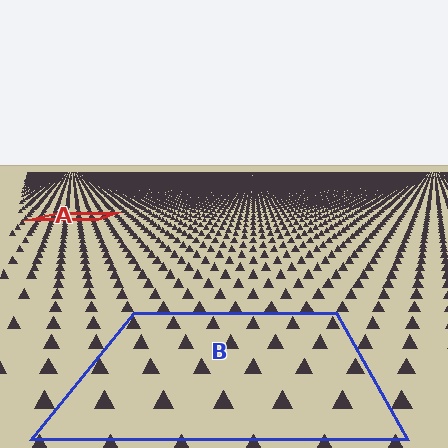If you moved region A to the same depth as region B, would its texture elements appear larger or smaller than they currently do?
They would appear larger. At a closer depth, the same texture elements are projected at a bigger on-screen size.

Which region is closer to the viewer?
Region B is closer. The texture elements there are larger and more spread out.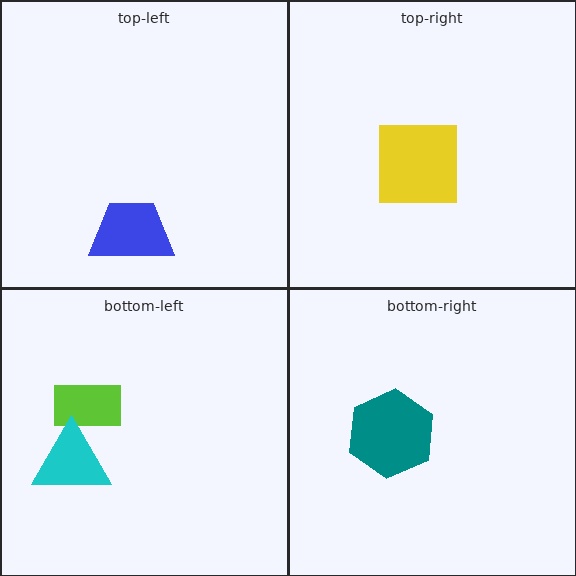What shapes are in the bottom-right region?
The teal hexagon.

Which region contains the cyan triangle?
The bottom-left region.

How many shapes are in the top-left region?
1.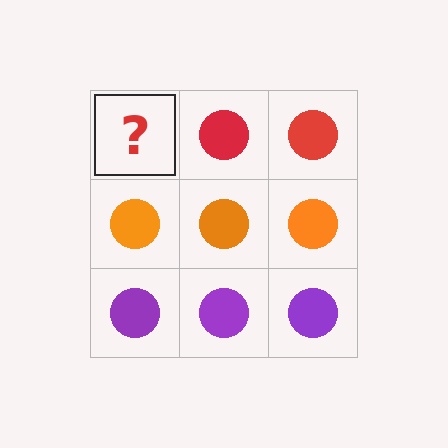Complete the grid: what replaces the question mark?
The question mark should be replaced with a red circle.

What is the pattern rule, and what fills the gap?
The rule is that each row has a consistent color. The gap should be filled with a red circle.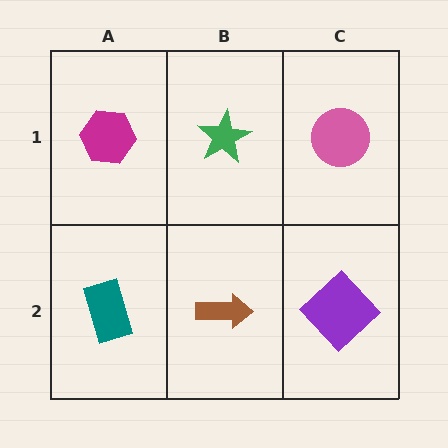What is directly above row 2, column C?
A pink circle.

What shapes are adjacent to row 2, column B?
A green star (row 1, column B), a teal rectangle (row 2, column A), a purple diamond (row 2, column C).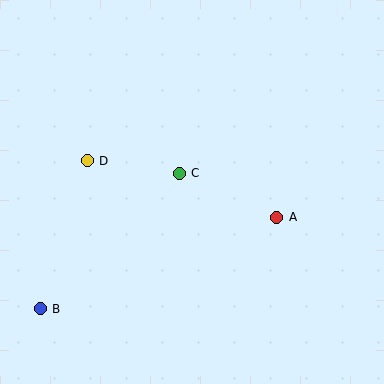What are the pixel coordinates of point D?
Point D is at (87, 161).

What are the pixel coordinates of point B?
Point B is at (40, 309).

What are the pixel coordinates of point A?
Point A is at (277, 217).